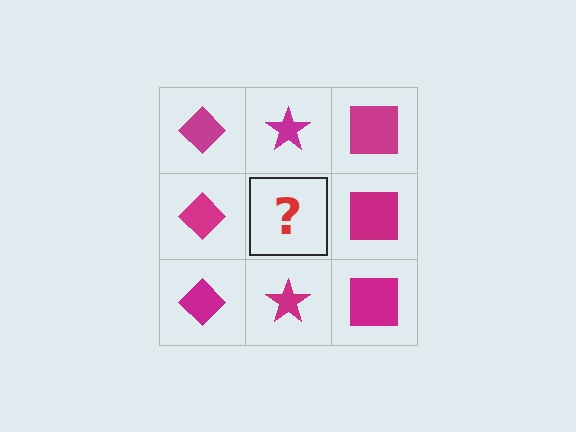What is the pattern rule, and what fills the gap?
The rule is that each column has a consistent shape. The gap should be filled with a magenta star.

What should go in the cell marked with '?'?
The missing cell should contain a magenta star.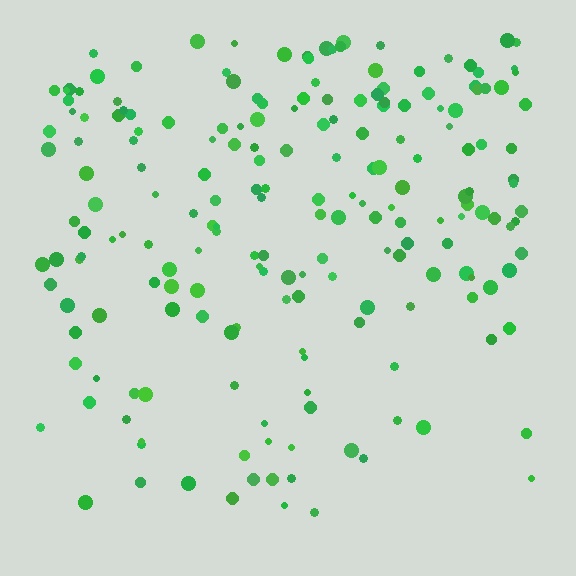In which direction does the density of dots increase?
From bottom to top, with the top side densest.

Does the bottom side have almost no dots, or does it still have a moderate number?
Still a moderate number, just noticeably fewer than the top.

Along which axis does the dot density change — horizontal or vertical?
Vertical.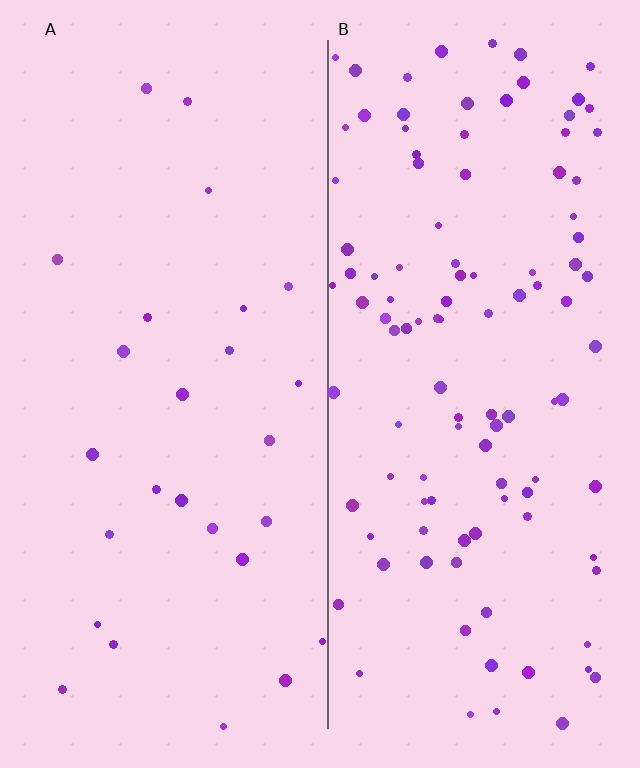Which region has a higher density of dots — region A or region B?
B (the right).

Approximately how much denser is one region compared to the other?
Approximately 4.1× — region B over region A.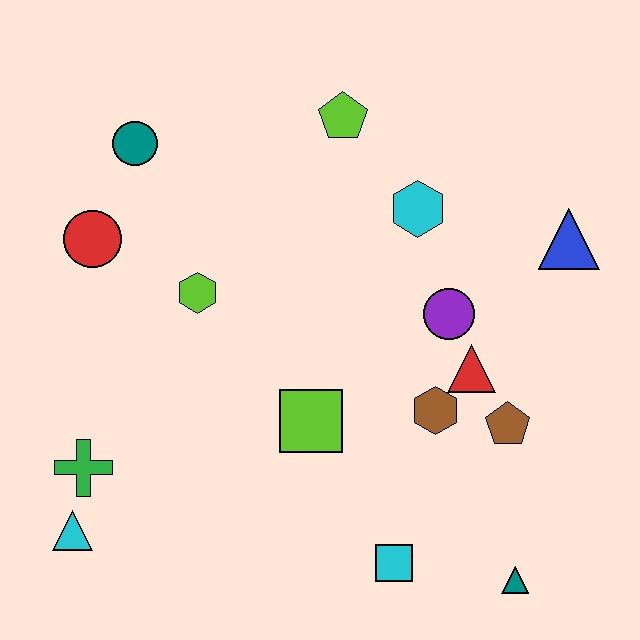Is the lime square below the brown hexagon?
Yes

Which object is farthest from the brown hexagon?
The teal circle is farthest from the brown hexagon.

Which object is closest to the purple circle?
The red triangle is closest to the purple circle.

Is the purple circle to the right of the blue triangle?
No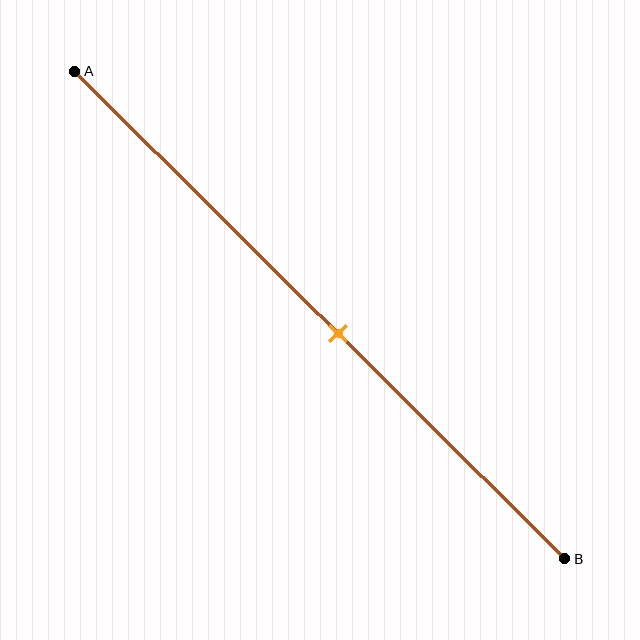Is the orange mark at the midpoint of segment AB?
No, the mark is at about 55% from A, not at the 50% midpoint.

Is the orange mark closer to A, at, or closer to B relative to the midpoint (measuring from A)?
The orange mark is closer to point B than the midpoint of segment AB.